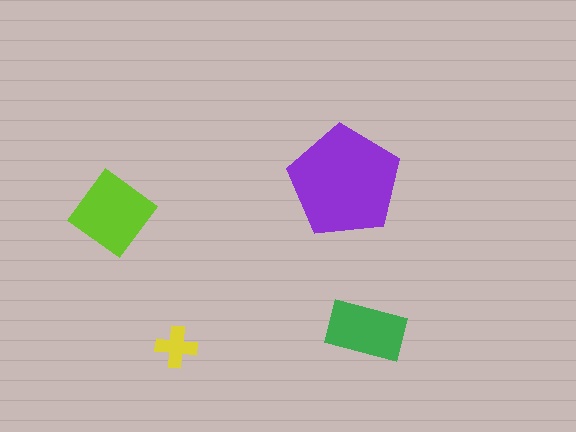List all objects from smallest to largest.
The yellow cross, the green rectangle, the lime diamond, the purple pentagon.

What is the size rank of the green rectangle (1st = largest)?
3rd.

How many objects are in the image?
There are 4 objects in the image.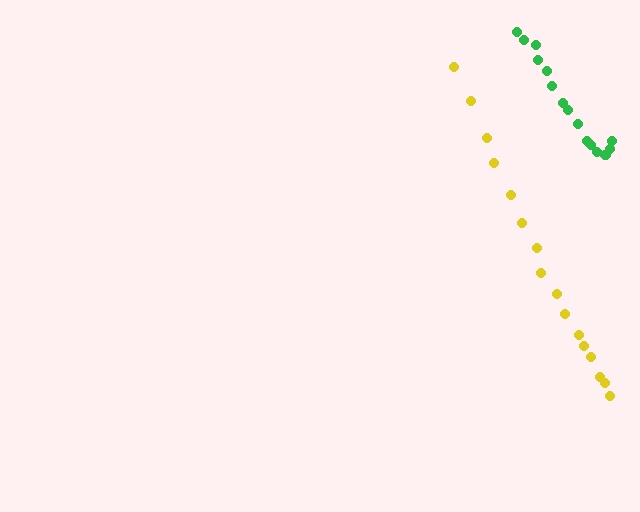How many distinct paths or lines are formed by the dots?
There are 2 distinct paths.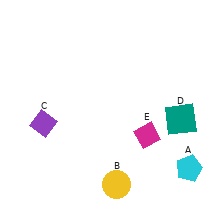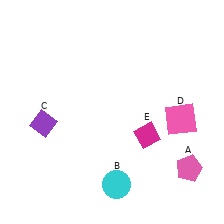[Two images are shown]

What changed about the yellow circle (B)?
In Image 1, B is yellow. In Image 2, it changed to cyan.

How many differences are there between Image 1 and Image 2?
There are 3 differences between the two images.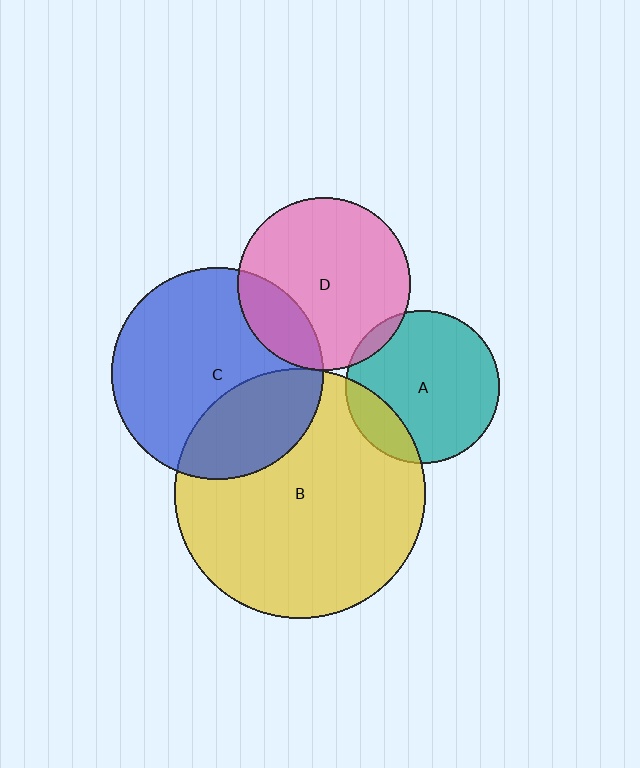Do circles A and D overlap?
Yes.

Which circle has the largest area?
Circle B (yellow).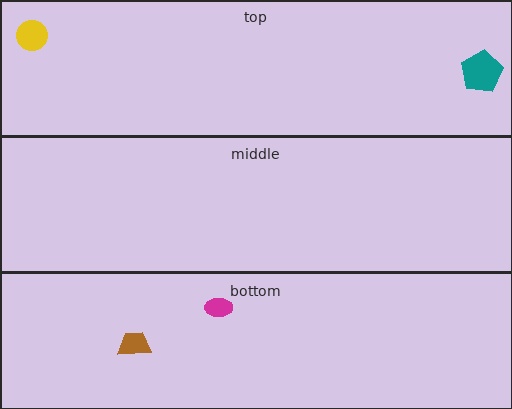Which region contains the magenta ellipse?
The bottom region.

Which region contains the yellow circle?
The top region.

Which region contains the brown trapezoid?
The bottom region.